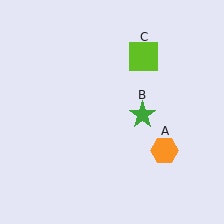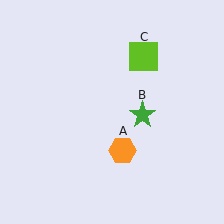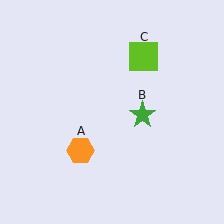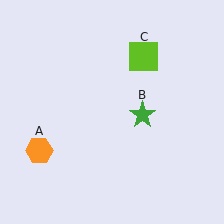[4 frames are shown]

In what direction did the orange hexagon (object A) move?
The orange hexagon (object A) moved left.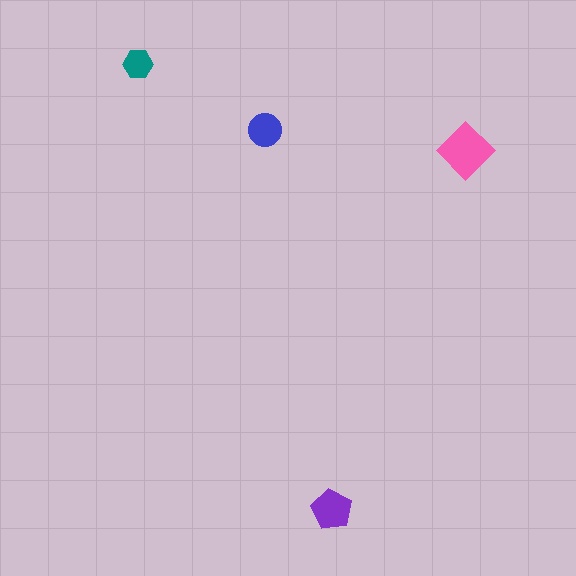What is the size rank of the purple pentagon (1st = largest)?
2nd.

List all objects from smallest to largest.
The teal hexagon, the blue circle, the purple pentagon, the pink diamond.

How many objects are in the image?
There are 4 objects in the image.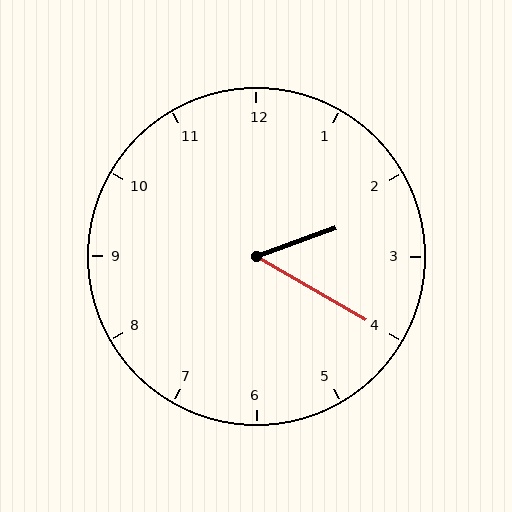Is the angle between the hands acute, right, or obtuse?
It is acute.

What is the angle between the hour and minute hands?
Approximately 50 degrees.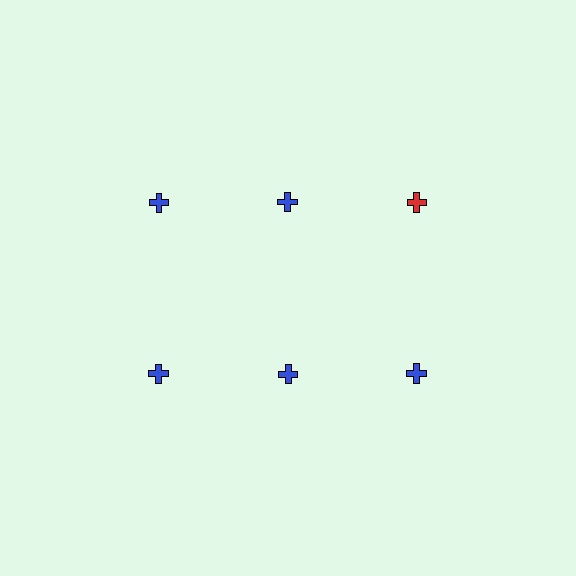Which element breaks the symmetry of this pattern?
The red cross in the top row, center column breaks the symmetry. All other shapes are blue crosses.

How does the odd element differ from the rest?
It has a different color: red instead of blue.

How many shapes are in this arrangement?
There are 6 shapes arranged in a grid pattern.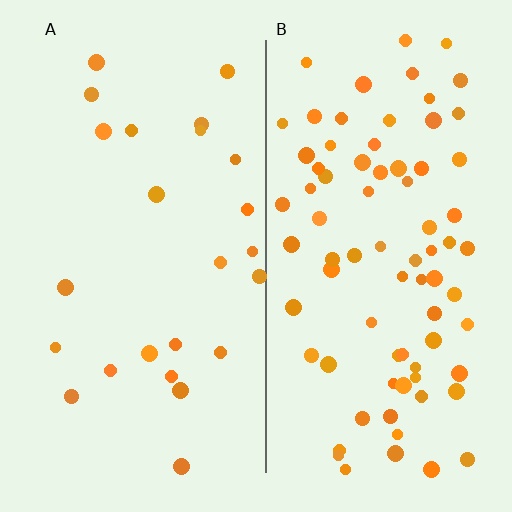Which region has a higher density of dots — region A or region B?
B (the right).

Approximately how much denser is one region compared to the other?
Approximately 3.2× — region B over region A.